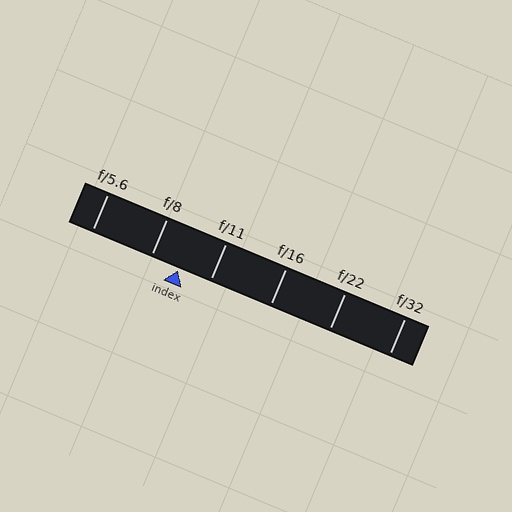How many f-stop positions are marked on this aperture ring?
There are 6 f-stop positions marked.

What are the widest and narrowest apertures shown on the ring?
The widest aperture shown is f/5.6 and the narrowest is f/32.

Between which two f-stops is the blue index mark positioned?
The index mark is between f/8 and f/11.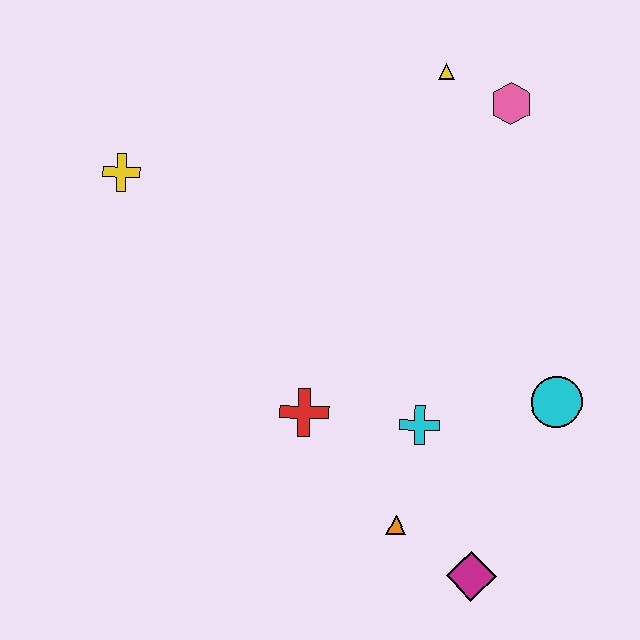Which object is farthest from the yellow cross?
The magenta diamond is farthest from the yellow cross.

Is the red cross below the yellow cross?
Yes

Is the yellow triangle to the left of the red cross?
No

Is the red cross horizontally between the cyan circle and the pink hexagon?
No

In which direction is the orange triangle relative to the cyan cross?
The orange triangle is below the cyan cross.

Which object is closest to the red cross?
The cyan cross is closest to the red cross.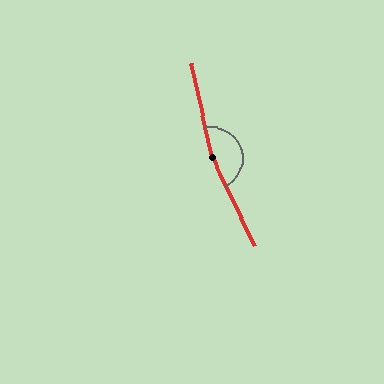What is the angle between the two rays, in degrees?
Approximately 165 degrees.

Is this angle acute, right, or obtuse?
It is obtuse.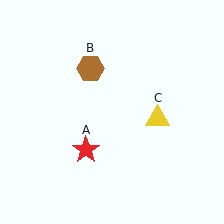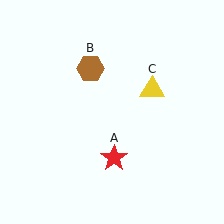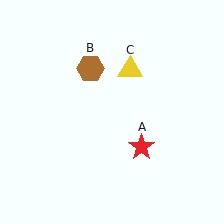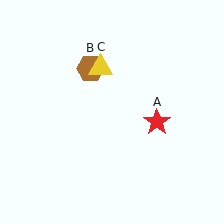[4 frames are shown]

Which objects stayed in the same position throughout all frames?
Brown hexagon (object B) remained stationary.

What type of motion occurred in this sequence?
The red star (object A), yellow triangle (object C) rotated counterclockwise around the center of the scene.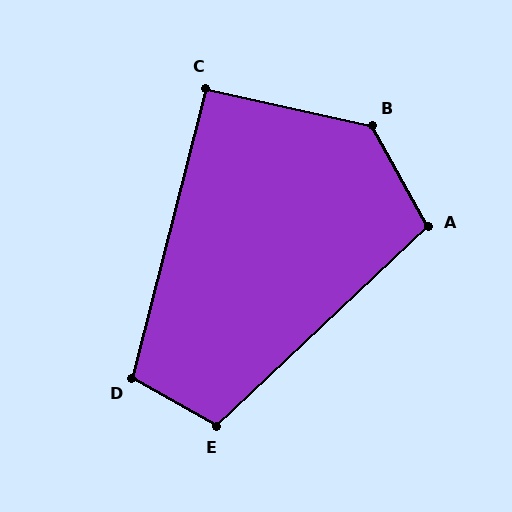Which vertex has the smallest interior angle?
C, at approximately 92 degrees.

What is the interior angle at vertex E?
Approximately 107 degrees (obtuse).